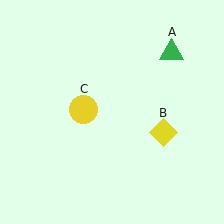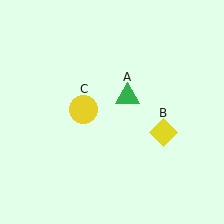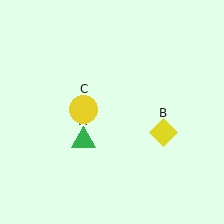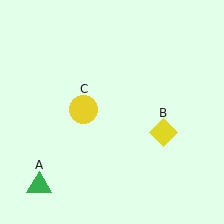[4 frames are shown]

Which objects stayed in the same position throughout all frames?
Yellow diamond (object B) and yellow circle (object C) remained stationary.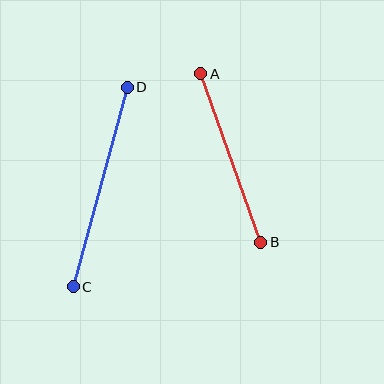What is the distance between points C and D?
The distance is approximately 206 pixels.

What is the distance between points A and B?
The distance is approximately 179 pixels.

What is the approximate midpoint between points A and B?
The midpoint is at approximately (231, 158) pixels.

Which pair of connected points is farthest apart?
Points C and D are farthest apart.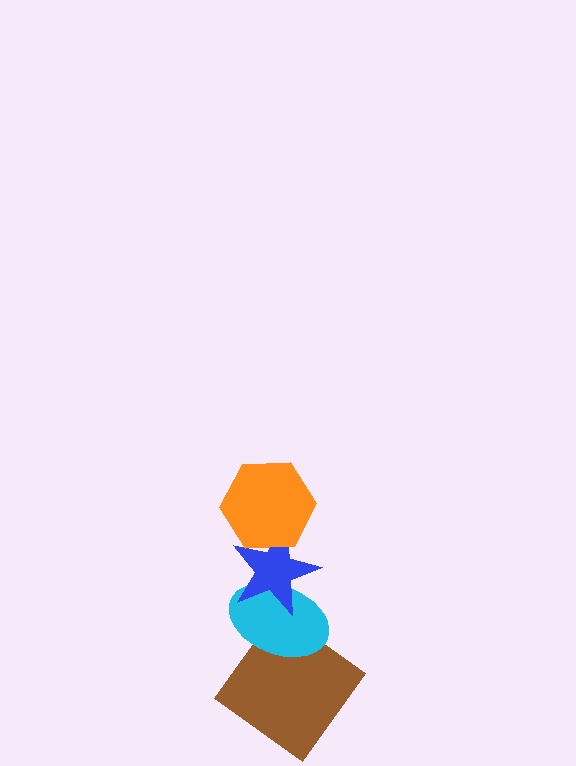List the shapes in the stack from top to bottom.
From top to bottom: the orange hexagon, the blue star, the cyan ellipse, the brown diamond.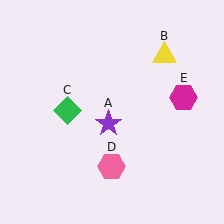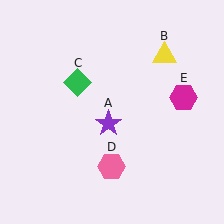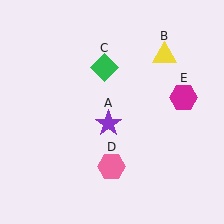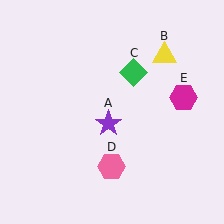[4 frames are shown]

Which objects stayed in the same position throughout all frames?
Purple star (object A) and yellow triangle (object B) and pink hexagon (object D) and magenta hexagon (object E) remained stationary.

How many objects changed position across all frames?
1 object changed position: green diamond (object C).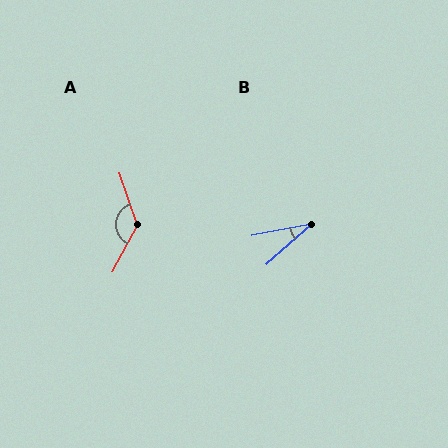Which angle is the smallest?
B, at approximately 31 degrees.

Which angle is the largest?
A, at approximately 133 degrees.